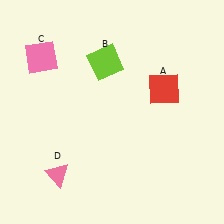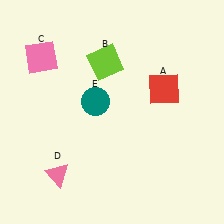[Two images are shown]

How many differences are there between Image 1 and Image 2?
There is 1 difference between the two images.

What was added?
A teal circle (E) was added in Image 2.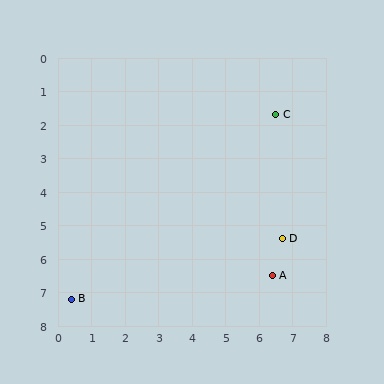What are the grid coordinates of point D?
Point D is at approximately (6.7, 5.4).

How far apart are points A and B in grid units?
Points A and B are about 6.0 grid units apart.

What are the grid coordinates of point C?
Point C is at approximately (6.5, 1.7).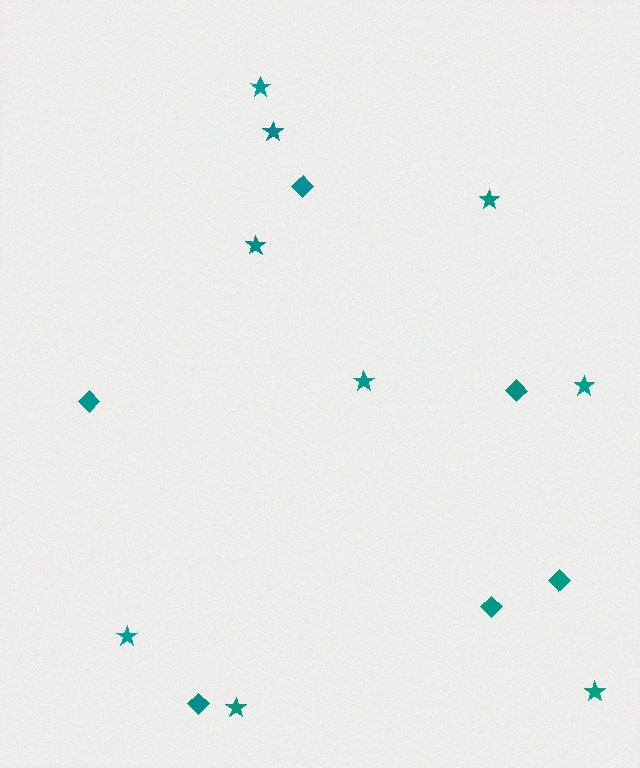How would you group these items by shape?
There are 2 groups: one group of stars (9) and one group of diamonds (6).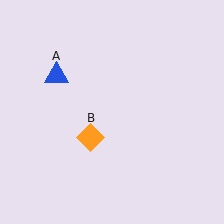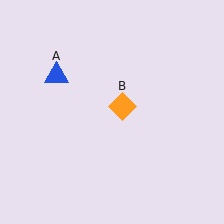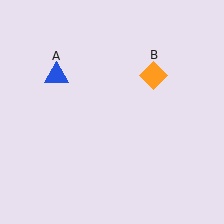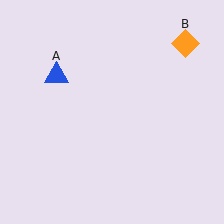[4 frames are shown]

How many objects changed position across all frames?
1 object changed position: orange diamond (object B).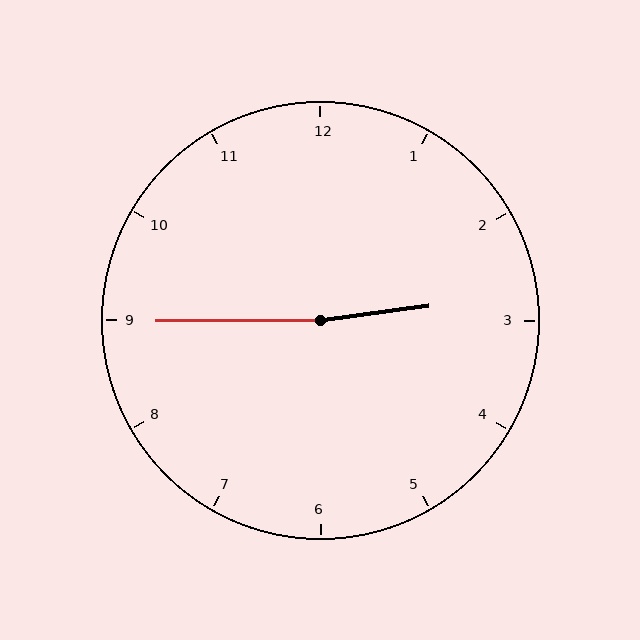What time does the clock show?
2:45.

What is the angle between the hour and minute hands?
Approximately 172 degrees.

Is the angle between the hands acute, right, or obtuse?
It is obtuse.